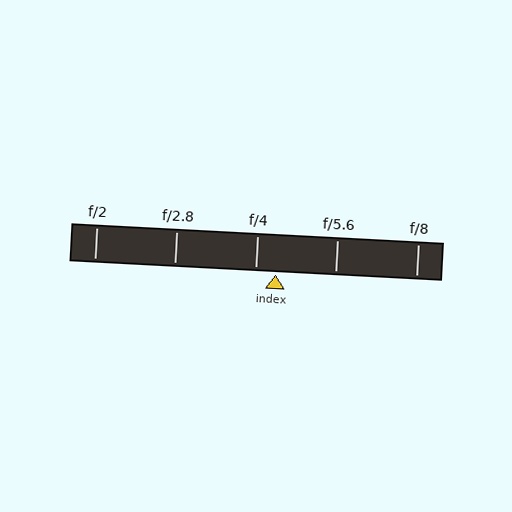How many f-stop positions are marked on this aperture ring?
There are 5 f-stop positions marked.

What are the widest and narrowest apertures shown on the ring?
The widest aperture shown is f/2 and the narrowest is f/8.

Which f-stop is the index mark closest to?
The index mark is closest to f/4.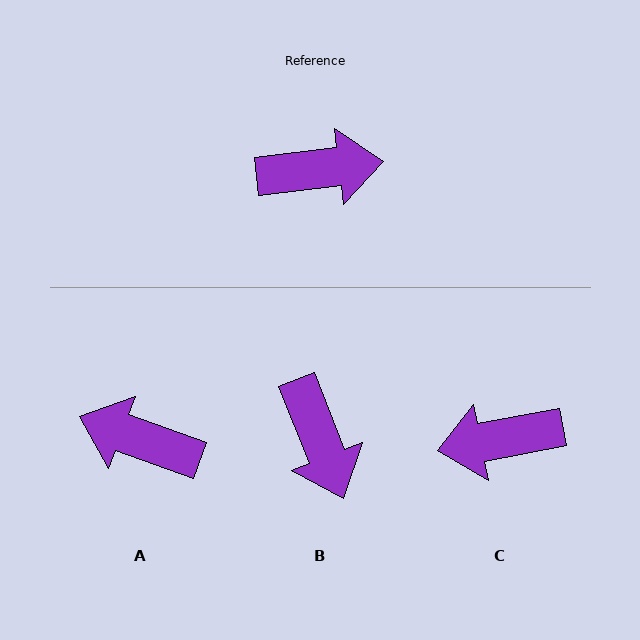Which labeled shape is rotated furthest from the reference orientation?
C, about 176 degrees away.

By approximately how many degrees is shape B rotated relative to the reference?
Approximately 76 degrees clockwise.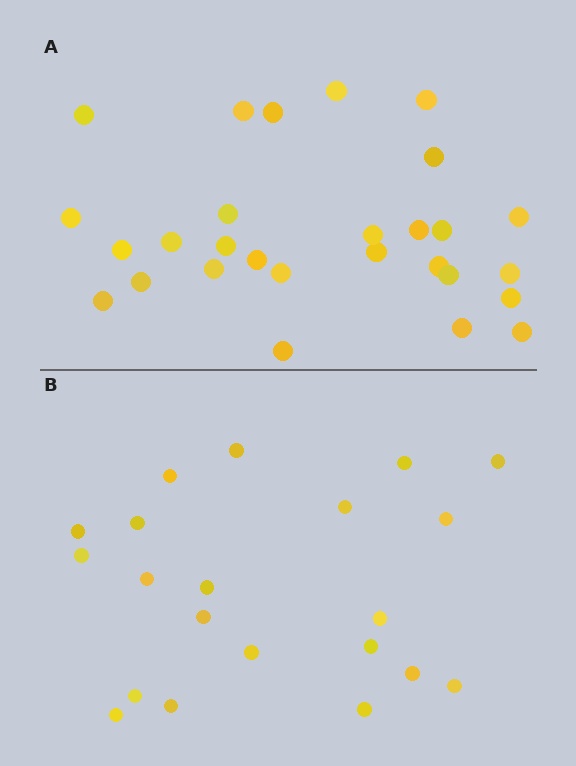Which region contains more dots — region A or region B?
Region A (the top region) has more dots.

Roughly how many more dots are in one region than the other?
Region A has roughly 8 or so more dots than region B.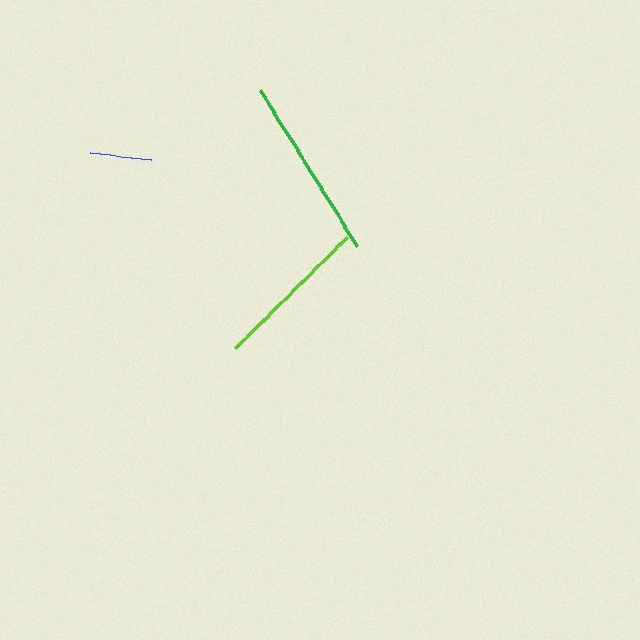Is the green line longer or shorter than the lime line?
The green line is longer than the lime line.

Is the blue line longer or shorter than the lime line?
The lime line is longer than the blue line.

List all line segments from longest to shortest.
From longest to shortest: green, lime, blue.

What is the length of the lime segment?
The lime segment is approximately 157 pixels long.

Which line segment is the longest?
The green line is the longest at approximately 183 pixels.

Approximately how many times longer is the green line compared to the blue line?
The green line is approximately 3.0 times the length of the blue line.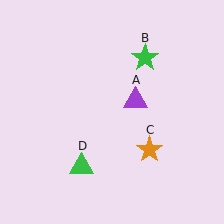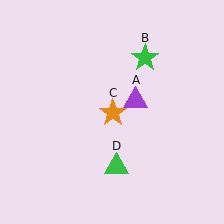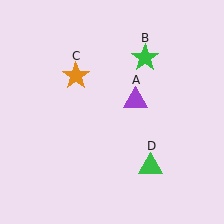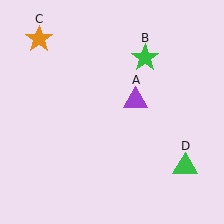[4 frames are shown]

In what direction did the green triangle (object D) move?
The green triangle (object D) moved right.